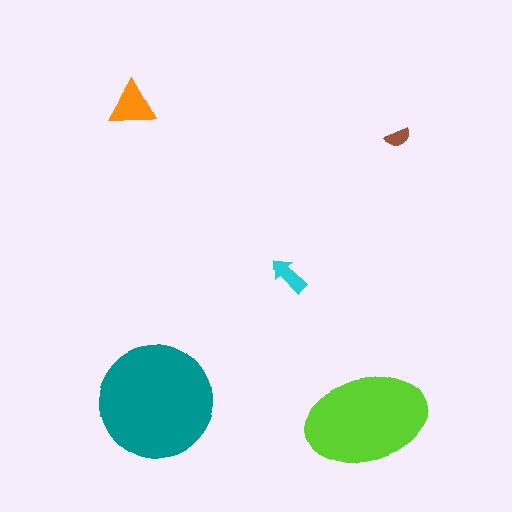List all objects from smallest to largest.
The brown semicircle, the cyan arrow, the orange triangle, the lime ellipse, the teal circle.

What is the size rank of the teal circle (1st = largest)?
1st.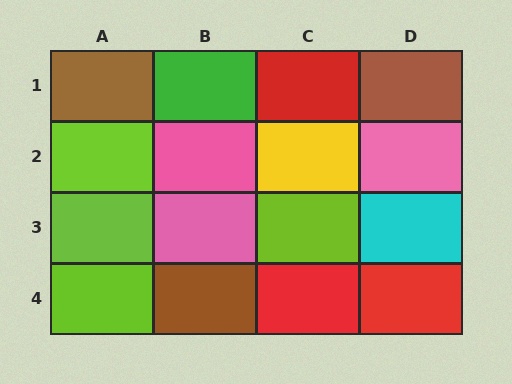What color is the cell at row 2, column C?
Yellow.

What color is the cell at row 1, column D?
Brown.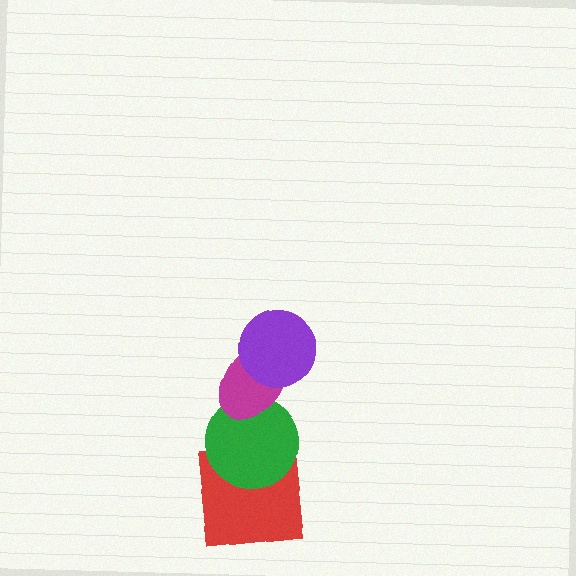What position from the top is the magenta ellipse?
The magenta ellipse is 2nd from the top.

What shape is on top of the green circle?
The magenta ellipse is on top of the green circle.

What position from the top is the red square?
The red square is 4th from the top.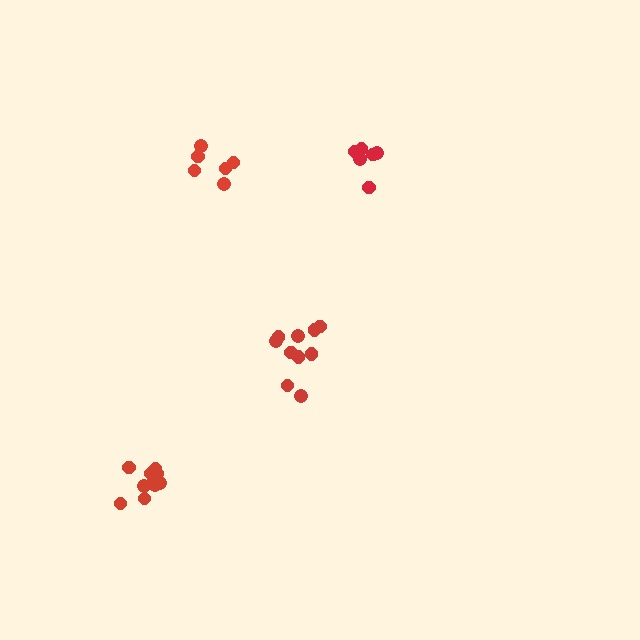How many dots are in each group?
Group 1: 10 dots, Group 2: 7 dots, Group 3: 6 dots, Group 4: 10 dots (33 total).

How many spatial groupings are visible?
There are 4 spatial groupings.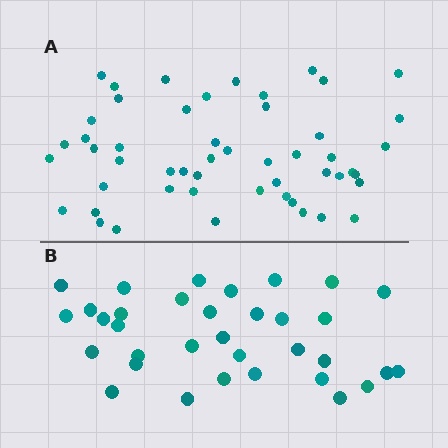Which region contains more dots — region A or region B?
Region A (the top region) has more dots.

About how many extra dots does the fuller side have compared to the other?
Region A has approximately 15 more dots than region B.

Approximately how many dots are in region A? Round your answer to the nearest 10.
About 50 dots. (The exact count is 51, which rounds to 50.)